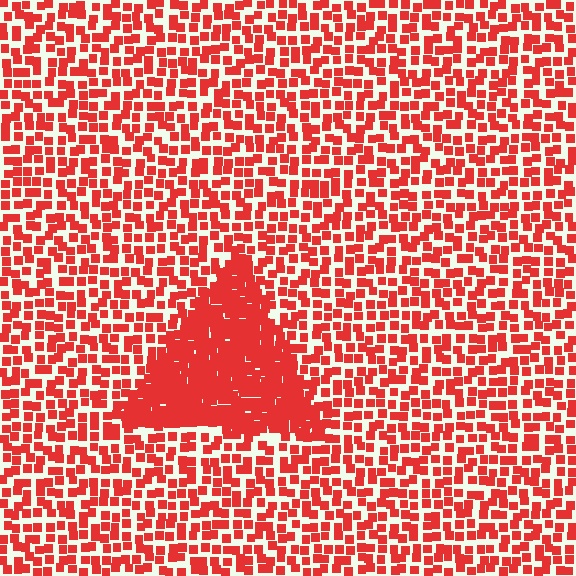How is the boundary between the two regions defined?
The boundary is defined by a change in element density (approximately 2.3x ratio). All elements are the same color, size, and shape.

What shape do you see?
I see a triangle.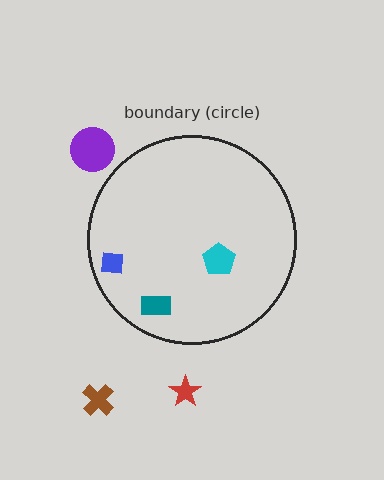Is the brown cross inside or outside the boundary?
Outside.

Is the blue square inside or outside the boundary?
Inside.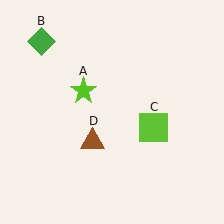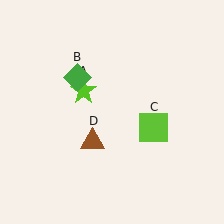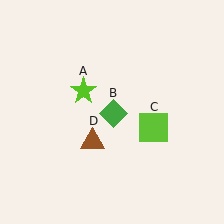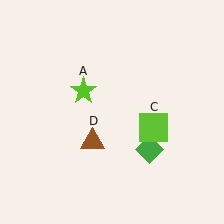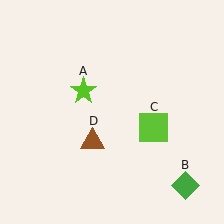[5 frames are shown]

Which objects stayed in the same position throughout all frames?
Lime star (object A) and lime square (object C) and brown triangle (object D) remained stationary.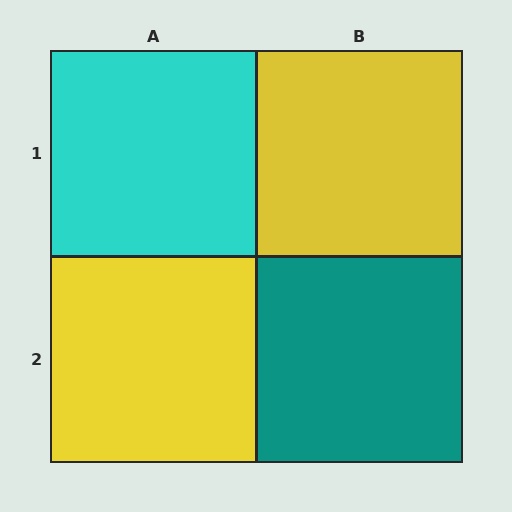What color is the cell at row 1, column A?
Cyan.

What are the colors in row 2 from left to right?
Yellow, teal.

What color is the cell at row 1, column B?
Yellow.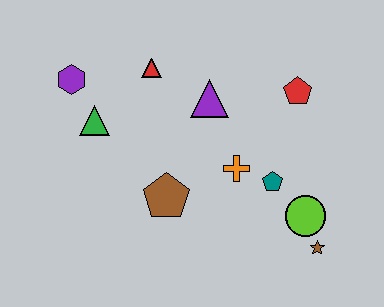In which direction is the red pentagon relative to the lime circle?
The red pentagon is above the lime circle.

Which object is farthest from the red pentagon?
The purple hexagon is farthest from the red pentagon.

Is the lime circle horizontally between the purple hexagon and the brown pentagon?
No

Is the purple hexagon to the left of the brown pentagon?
Yes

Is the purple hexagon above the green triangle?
Yes